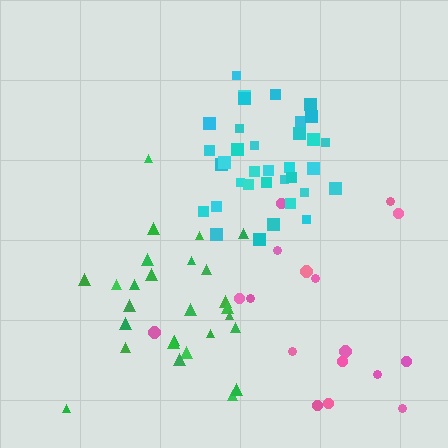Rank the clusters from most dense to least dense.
cyan, green, pink.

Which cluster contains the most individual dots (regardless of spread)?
Cyan (35).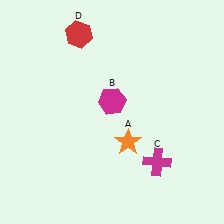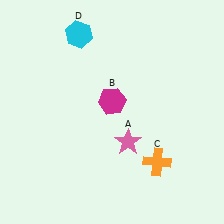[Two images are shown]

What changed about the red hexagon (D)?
In Image 1, D is red. In Image 2, it changed to cyan.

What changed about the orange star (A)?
In Image 1, A is orange. In Image 2, it changed to pink.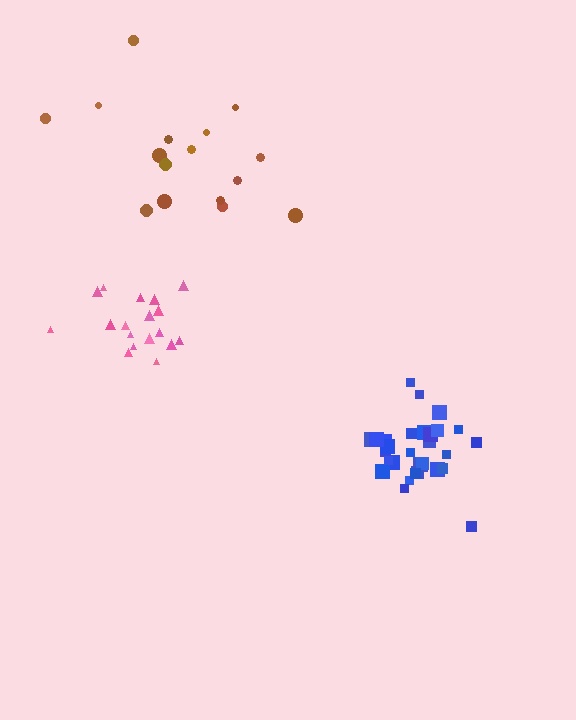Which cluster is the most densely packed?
Blue.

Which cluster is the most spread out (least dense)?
Brown.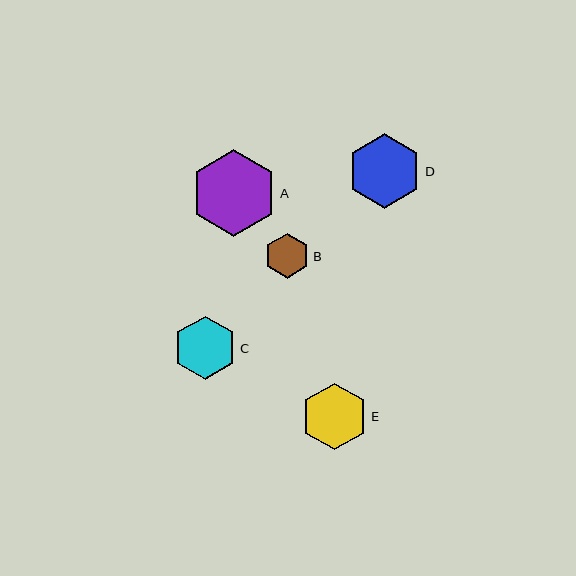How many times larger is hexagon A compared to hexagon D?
Hexagon A is approximately 1.2 times the size of hexagon D.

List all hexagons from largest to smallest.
From largest to smallest: A, D, E, C, B.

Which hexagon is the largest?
Hexagon A is the largest with a size of approximately 87 pixels.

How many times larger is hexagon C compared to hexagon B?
Hexagon C is approximately 1.4 times the size of hexagon B.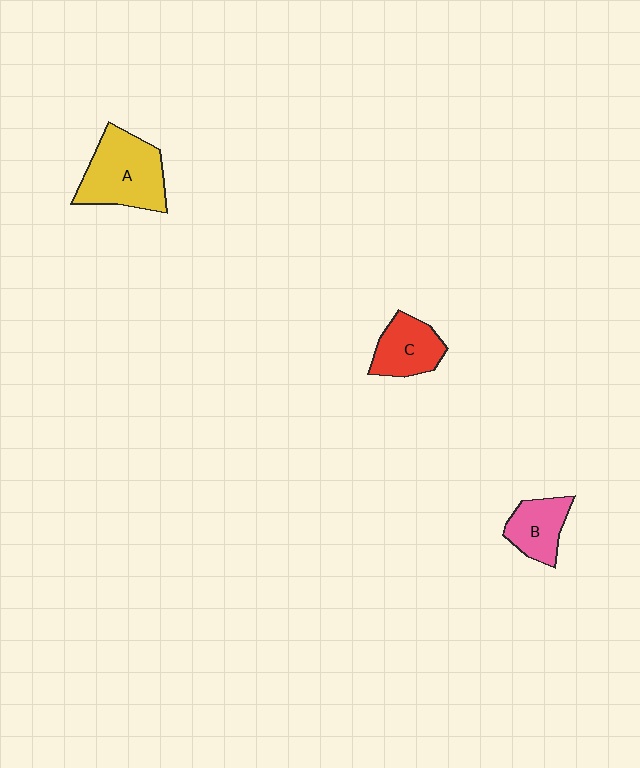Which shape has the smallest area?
Shape B (pink).